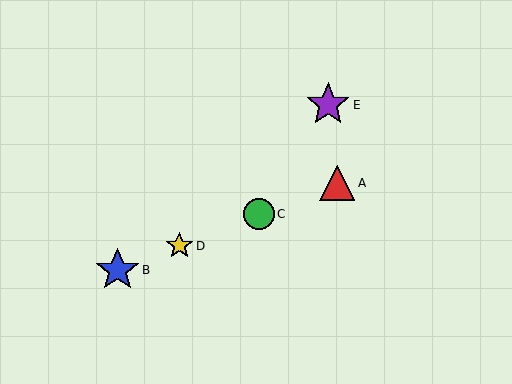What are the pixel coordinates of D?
Object D is at (179, 246).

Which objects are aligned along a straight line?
Objects A, B, C, D are aligned along a straight line.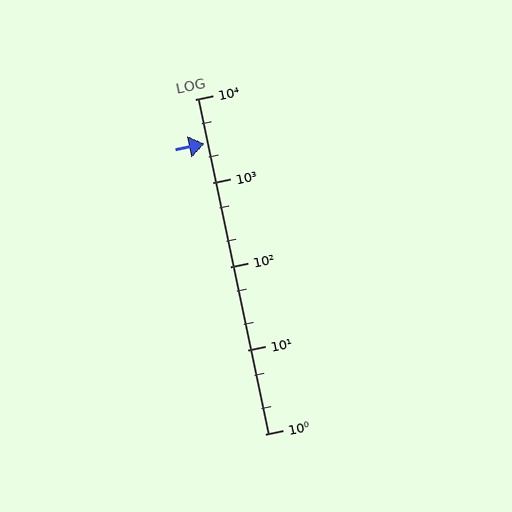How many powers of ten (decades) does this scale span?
The scale spans 4 decades, from 1 to 10000.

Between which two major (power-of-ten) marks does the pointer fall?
The pointer is between 1000 and 10000.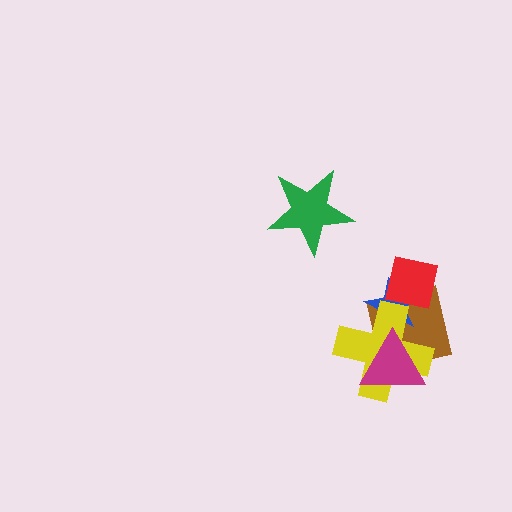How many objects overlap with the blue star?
4 objects overlap with the blue star.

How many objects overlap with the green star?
0 objects overlap with the green star.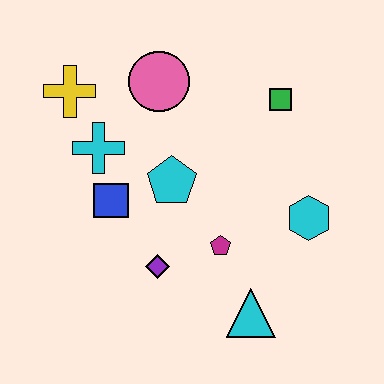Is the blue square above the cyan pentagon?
No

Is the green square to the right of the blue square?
Yes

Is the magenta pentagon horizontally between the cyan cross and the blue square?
No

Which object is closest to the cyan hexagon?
The magenta pentagon is closest to the cyan hexagon.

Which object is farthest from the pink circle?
The cyan triangle is farthest from the pink circle.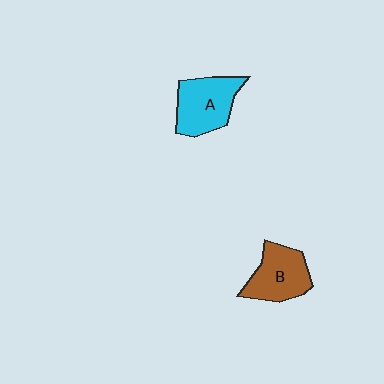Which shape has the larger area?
Shape A (cyan).